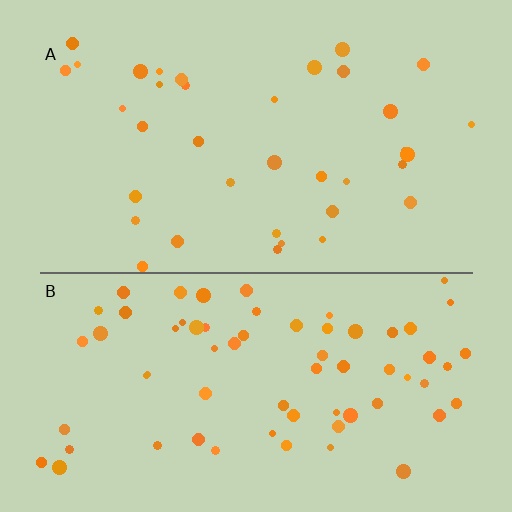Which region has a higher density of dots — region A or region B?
B (the bottom).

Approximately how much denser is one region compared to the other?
Approximately 1.8× — region B over region A.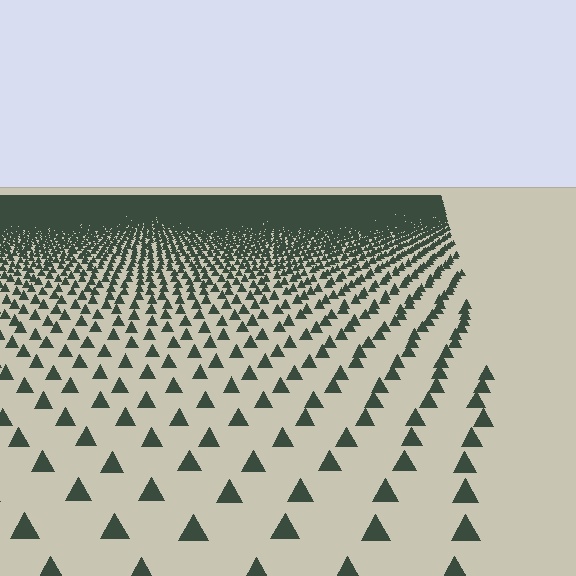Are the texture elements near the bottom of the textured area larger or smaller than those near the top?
Larger. Near the bottom, elements are closer to the viewer and appear at a bigger on-screen size.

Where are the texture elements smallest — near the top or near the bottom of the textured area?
Near the top.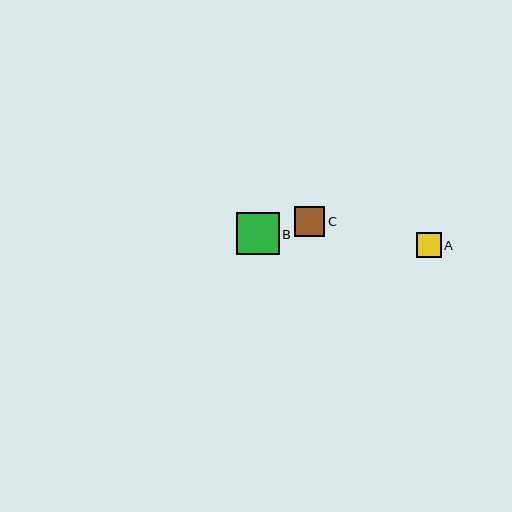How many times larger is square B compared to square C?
Square B is approximately 1.4 times the size of square C.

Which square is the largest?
Square B is the largest with a size of approximately 43 pixels.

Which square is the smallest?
Square A is the smallest with a size of approximately 25 pixels.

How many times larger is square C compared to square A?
Square C is approximately 1.2 times the size of square A.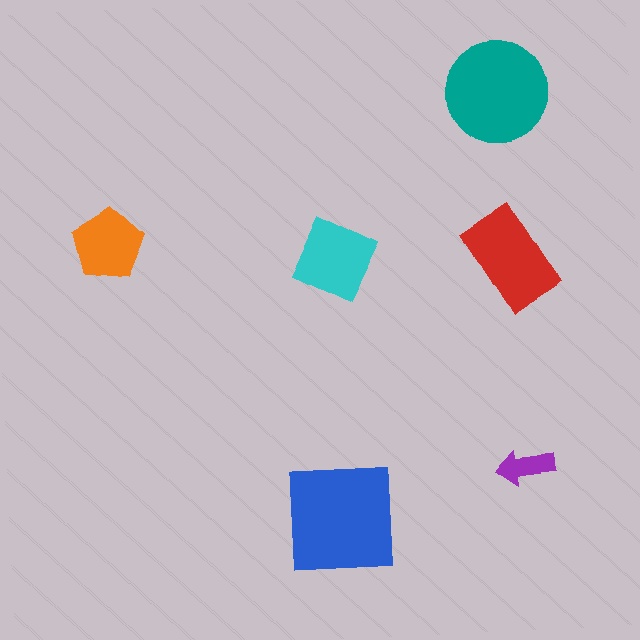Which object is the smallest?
The purple arrow.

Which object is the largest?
The blue square.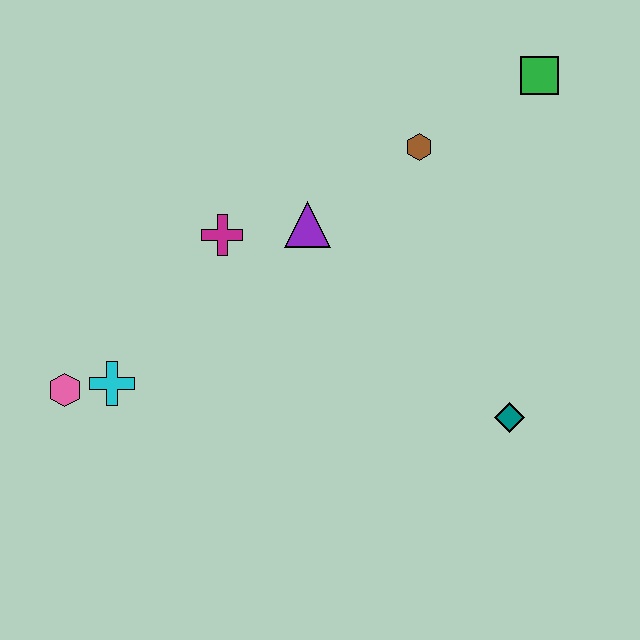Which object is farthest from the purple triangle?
The pink hexagon is farthest from the purple triangle.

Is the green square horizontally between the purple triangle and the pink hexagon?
No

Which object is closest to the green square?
The brown hexagon is closest to the green square.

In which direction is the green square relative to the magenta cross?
The green square is to the right of the magenta cross.